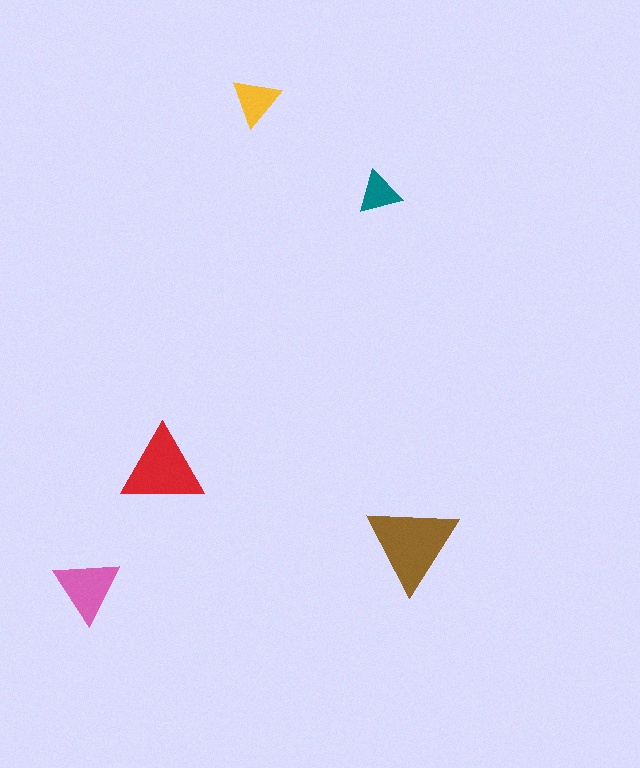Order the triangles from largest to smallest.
the brown one, the red one, the pink one, the yellow one, the teal one.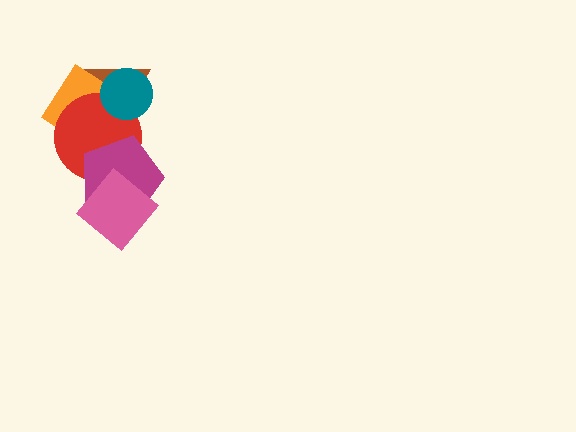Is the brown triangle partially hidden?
Yes, it is partially covered by another shape.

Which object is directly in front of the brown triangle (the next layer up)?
The orange diamond is directly in front of the brown triangle.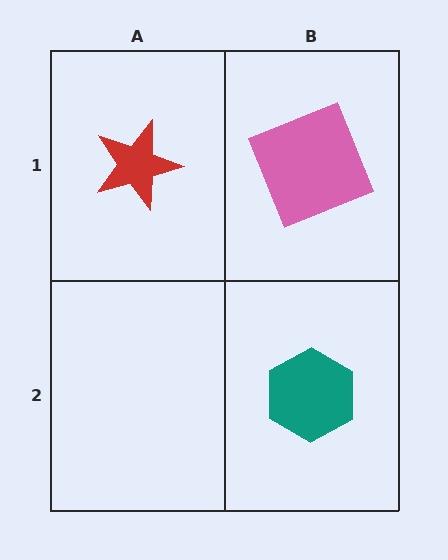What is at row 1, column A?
A red star.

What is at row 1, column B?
A pink square.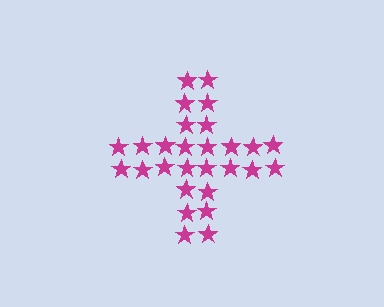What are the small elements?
The small elements are stars.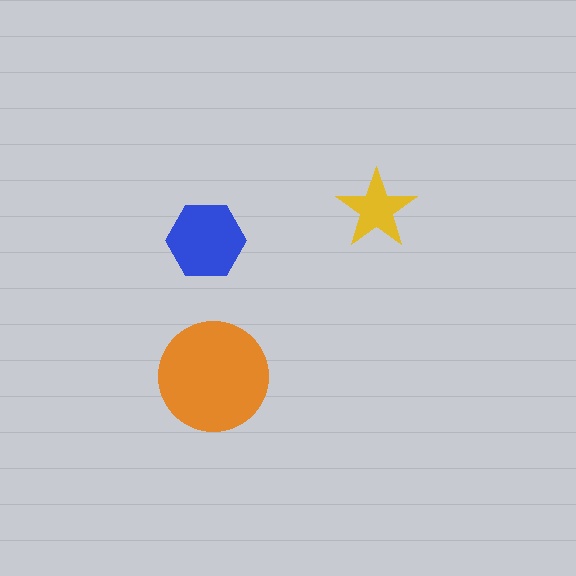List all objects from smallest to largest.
The yellow star, the blue hexagon, the orange circle.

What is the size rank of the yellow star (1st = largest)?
3rd.